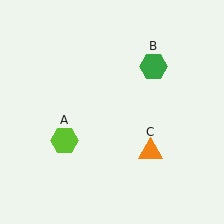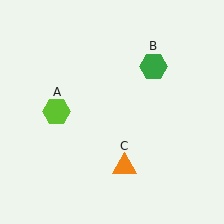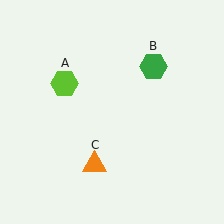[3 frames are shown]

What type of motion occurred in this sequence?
The lime hexagon (object A), orange triangle (object C) rotated clockwise around the center of the scene.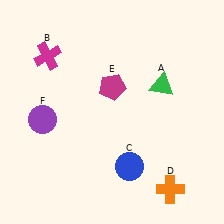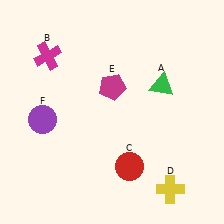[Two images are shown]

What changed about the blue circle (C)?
In Image 1, C is blue. In Image 2, it changed to red.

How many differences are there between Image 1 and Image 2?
There are 2 differences between the two images.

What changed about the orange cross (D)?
In Image 1, D is orange. In Image 2, it changed to yellow.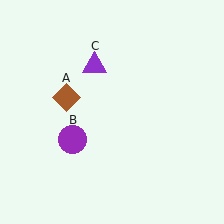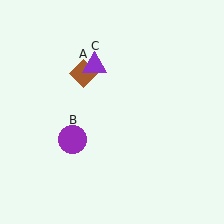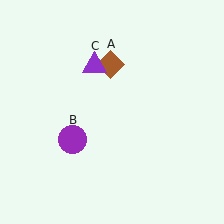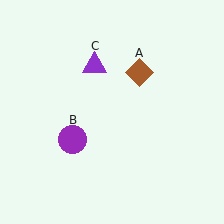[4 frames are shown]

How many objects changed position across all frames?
1 object changed position: brown diamond (object A).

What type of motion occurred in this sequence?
The brown diamond (object A) rotated clockwise around the center of the scene.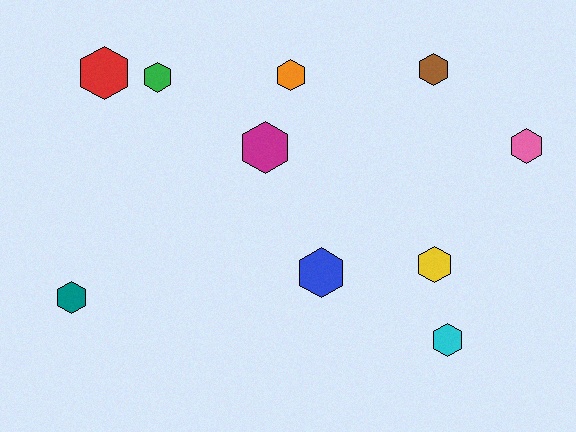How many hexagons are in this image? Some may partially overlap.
There are 10 hexagons.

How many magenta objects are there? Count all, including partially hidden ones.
There is 1 magenta object.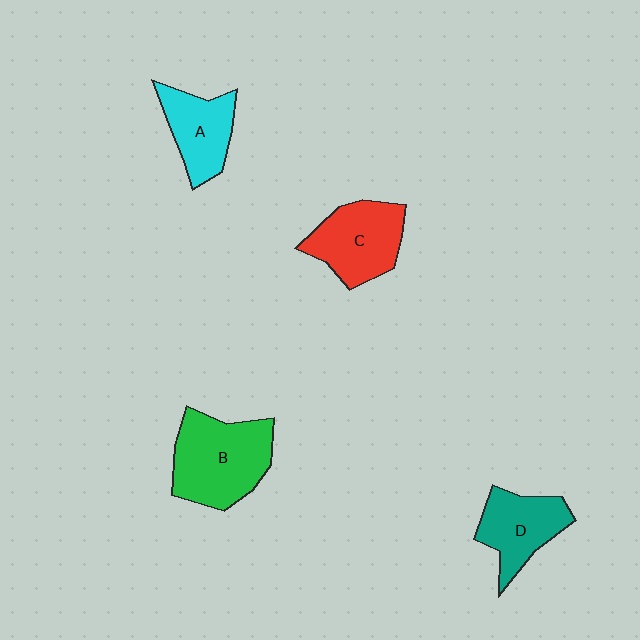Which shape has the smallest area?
Shape A (cyan).